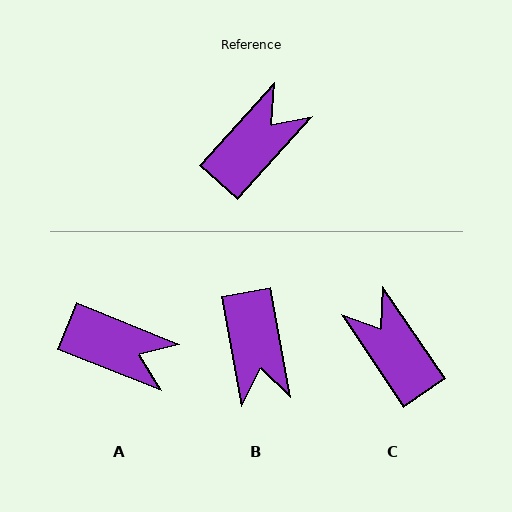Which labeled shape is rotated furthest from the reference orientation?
B, about 127 degrees away.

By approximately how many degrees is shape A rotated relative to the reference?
Approximately 70 degrees clockwise.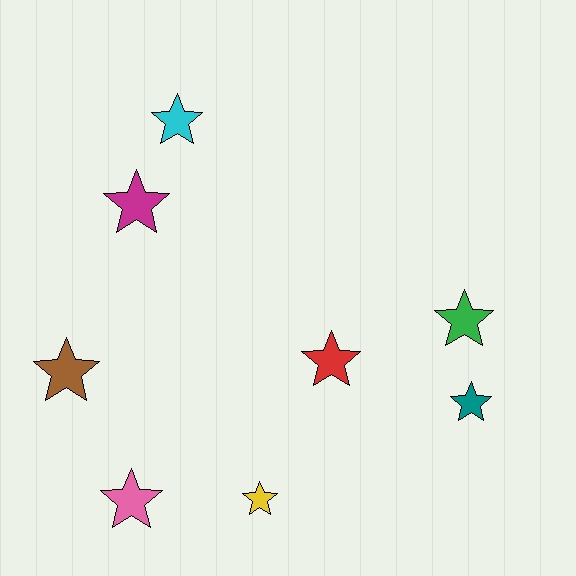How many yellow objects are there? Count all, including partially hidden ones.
There is 1 yellow object.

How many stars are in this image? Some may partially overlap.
There are 8 stars.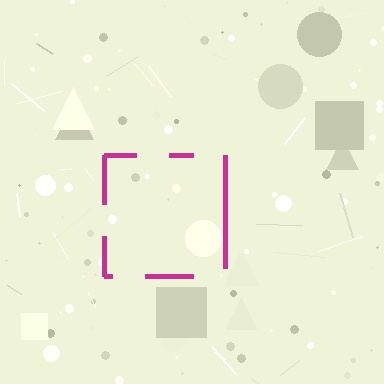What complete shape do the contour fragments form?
The contour fragments form a square.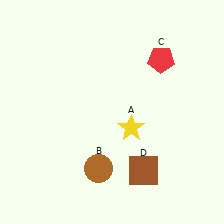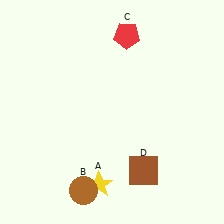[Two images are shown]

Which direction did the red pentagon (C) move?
The red pentagon (C) moved left.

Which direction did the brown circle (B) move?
The brown circle (B) moved down.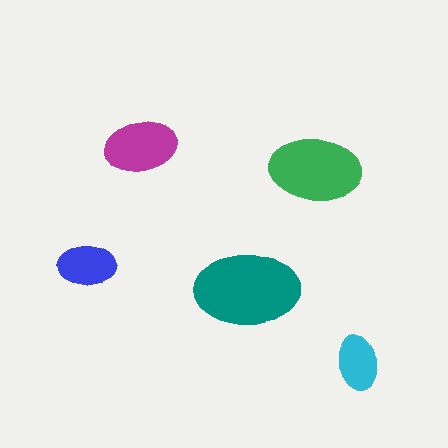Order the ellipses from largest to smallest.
the teal one, the green one, the magenta one, the blue one, the cyan one.